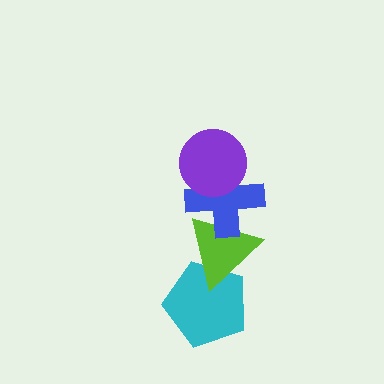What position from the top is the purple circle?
The purple circle is 1st from the top.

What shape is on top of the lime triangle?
The blue cross is on top of the lime triangle.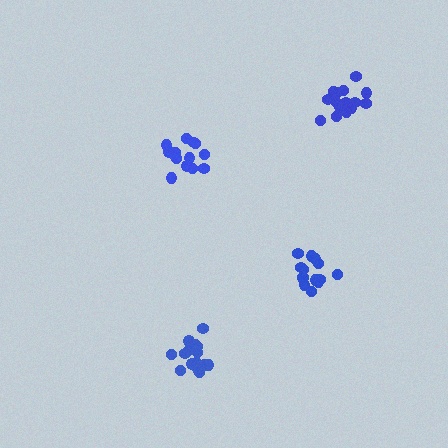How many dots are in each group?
Group 1: 15 dots, Group 2: 14 dots, Group 3: 17 dots, Group 4: 14 dots (60 total).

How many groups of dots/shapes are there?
There are 4 groups.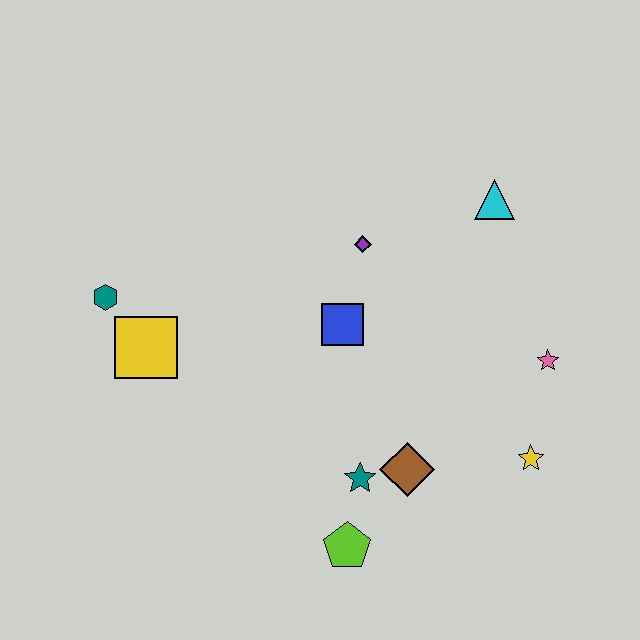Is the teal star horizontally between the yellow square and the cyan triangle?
Yes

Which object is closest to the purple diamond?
The blue square is closest to the purple diamond.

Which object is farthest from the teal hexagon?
The yellow star is farthest from the teal hexagon.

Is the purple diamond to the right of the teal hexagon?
Yes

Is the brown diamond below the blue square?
Yes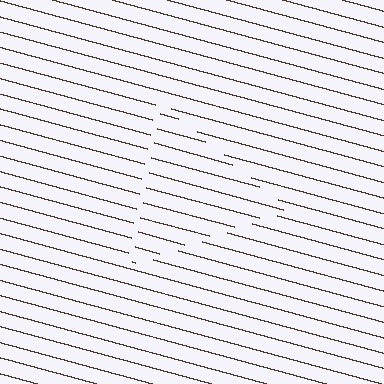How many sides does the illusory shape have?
3 sides — the line-ends trace a triangle.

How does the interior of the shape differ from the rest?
The interior of the shape contains the same grating, shifted by half a period — the contour is defined by the phase discontinuity where line-ends from the inner and outer gratings abut.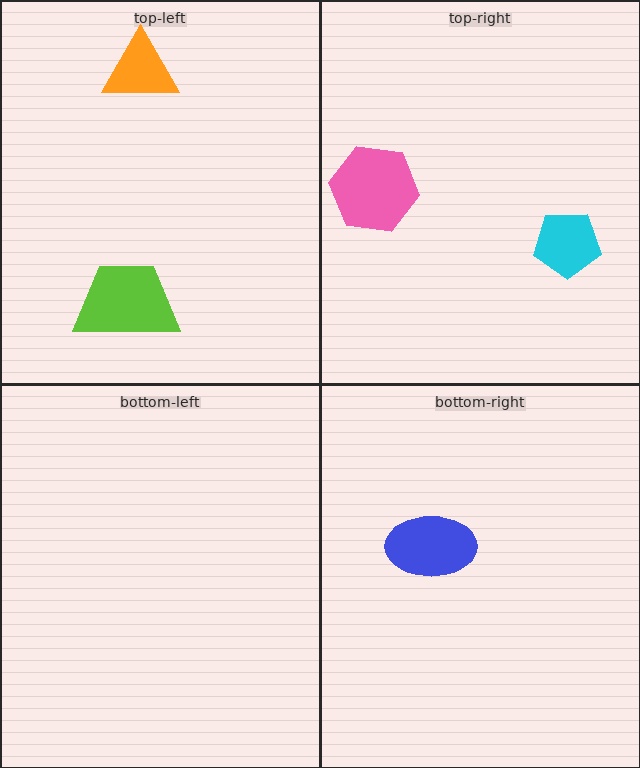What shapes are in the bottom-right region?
The blue ellipse.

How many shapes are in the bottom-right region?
1.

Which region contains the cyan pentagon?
The top-right region.